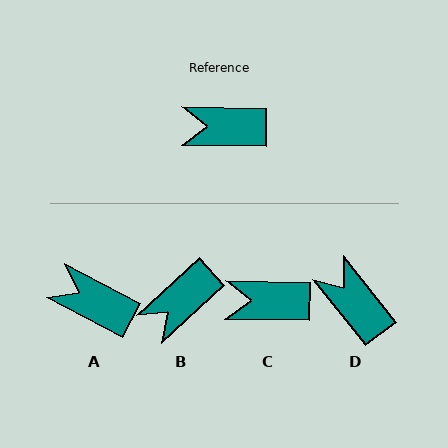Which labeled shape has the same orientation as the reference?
C.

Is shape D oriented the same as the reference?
No, it is off by about 51 degrees.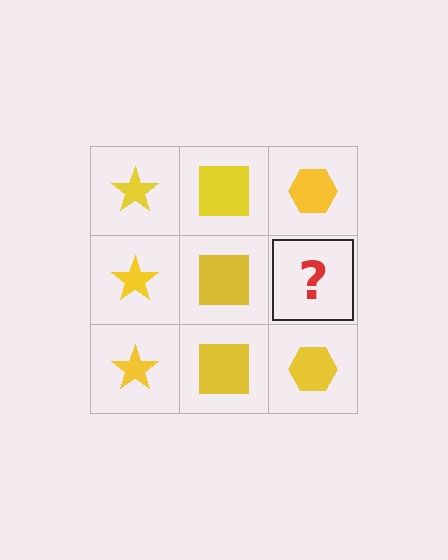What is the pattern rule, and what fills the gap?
The rule is that each column has a consistent shape. The gap should be filled with a yellow hexagon.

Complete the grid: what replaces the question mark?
The question mark should be replaced with a yellow hexagon.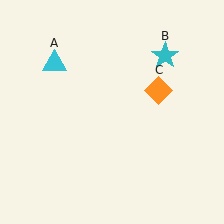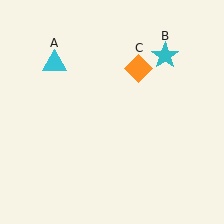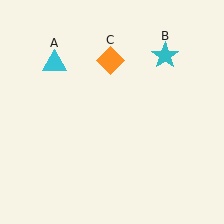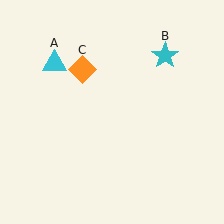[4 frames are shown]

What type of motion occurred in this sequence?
The orange diamond (object C) rotated counterclockwise around the center of the scene.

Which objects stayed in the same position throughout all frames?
Cyan triangle (object A) and cyan star (object B) remained stationary.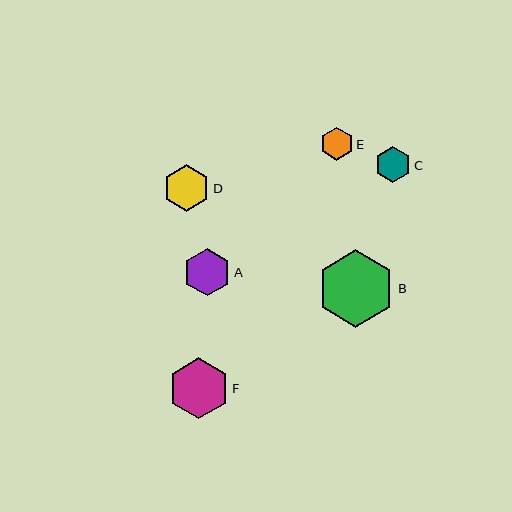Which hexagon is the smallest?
Hexagon E is the smallest with a size of approximately 33 pixels.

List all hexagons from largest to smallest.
From largest to smallest: B, F, D, A, C, E.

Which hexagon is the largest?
Hexagon B is the largest with a size of approximately 77 pixels.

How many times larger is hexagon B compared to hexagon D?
Hexagon B is approximately 1.6 times the size of hexagon D.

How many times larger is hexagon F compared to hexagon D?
Hexagon F is approximately 1.3 times the size of hexagon D.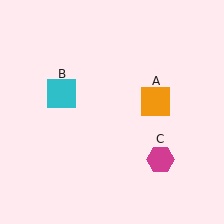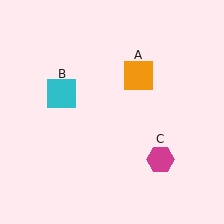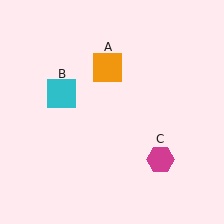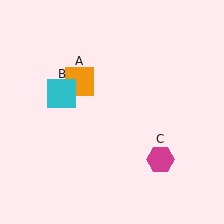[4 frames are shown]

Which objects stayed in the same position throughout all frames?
Cyan square (object B) and magenta hexagon (object C) remained stationary.